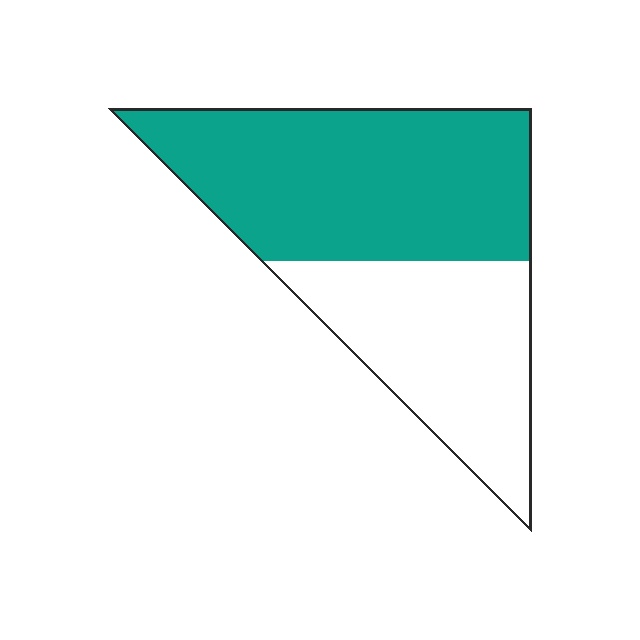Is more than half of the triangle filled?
Yes.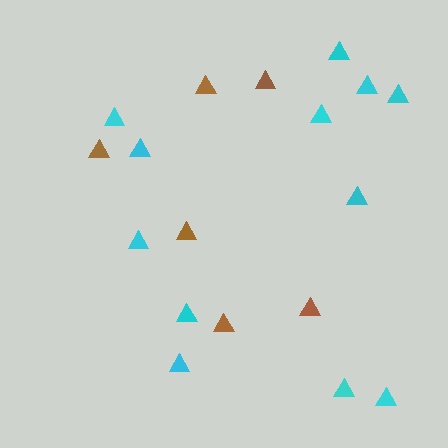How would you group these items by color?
There are 2 groups: one group of brown triangles (6) and one group of cyan triangles (12).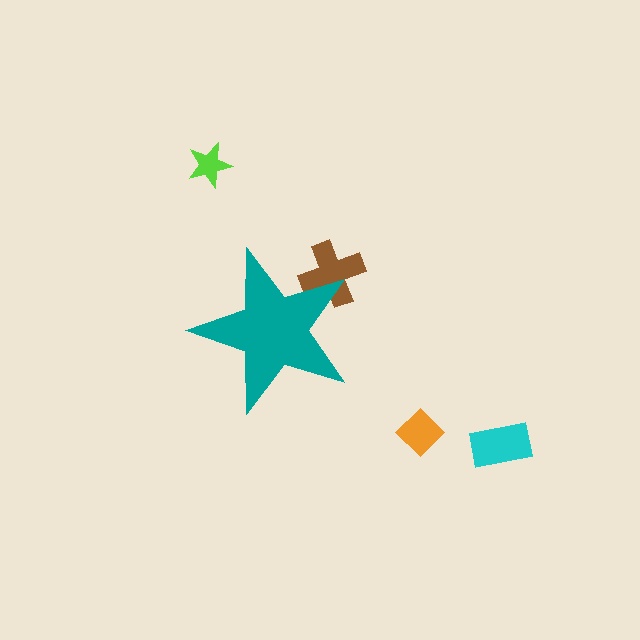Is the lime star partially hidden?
No, the lime star is fully visible.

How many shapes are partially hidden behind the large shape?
1 shape is partially hidden.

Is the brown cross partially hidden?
Yes, the brown cross is partially hidden behind the teal star.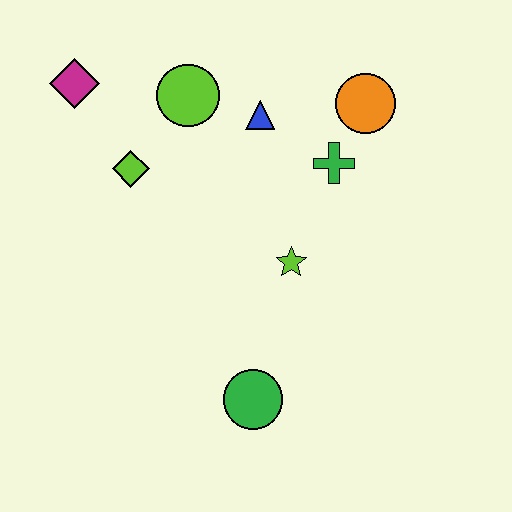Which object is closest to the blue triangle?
The lime circle is closest to the blue triangle.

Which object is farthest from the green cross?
The magenta diamond is farthest from the green cross.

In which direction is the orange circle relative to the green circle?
The orange circle is above the green circle.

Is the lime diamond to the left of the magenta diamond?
No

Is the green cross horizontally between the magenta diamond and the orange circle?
Yes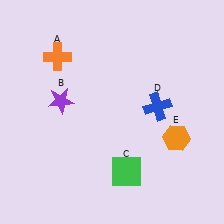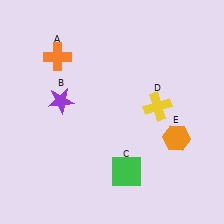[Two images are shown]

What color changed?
The cross (D) changed from blue in Image 1 to yellow in Image 2.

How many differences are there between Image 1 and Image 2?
There is 1 difference between the two images.